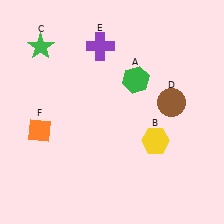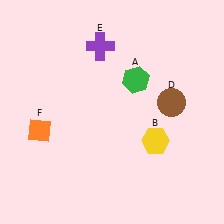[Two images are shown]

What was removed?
The green star (C) was removed in Image 2.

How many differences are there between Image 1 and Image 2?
There is 1 difference between the two images.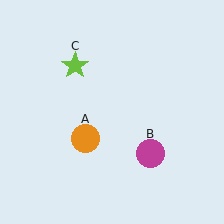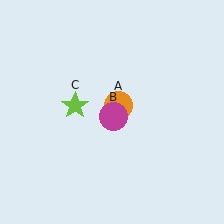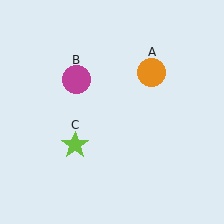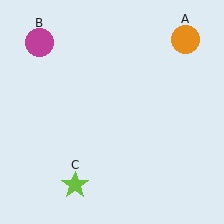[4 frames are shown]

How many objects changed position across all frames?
3 objects changed position: orange circle (object A), magenta circle (object B), lime star (object C).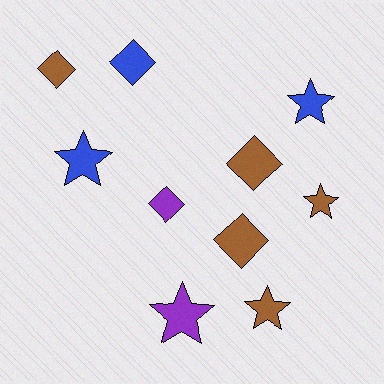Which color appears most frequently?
Brown, with 5 objects.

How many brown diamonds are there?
There are 3 brown diamonds.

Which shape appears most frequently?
Diamond, with 5 objects.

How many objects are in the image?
There are 10 objects.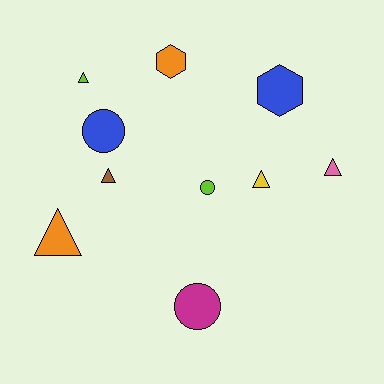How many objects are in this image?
There are 10 objects.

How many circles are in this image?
There are 3 circles.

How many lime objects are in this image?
There are 2 lime objects.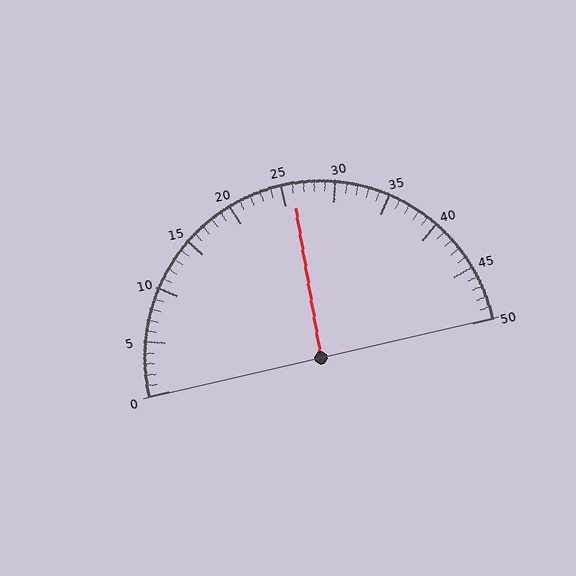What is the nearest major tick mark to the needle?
The nearest major tick mark is 25.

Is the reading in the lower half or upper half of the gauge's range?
The reading is in the upper half of the range (0 to 50).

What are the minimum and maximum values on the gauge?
The gauge ranges from 0 to 50.